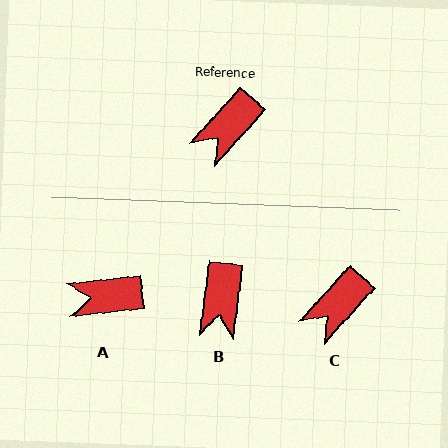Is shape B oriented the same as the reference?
No, it is off by about 35 degrees.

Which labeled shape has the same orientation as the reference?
C.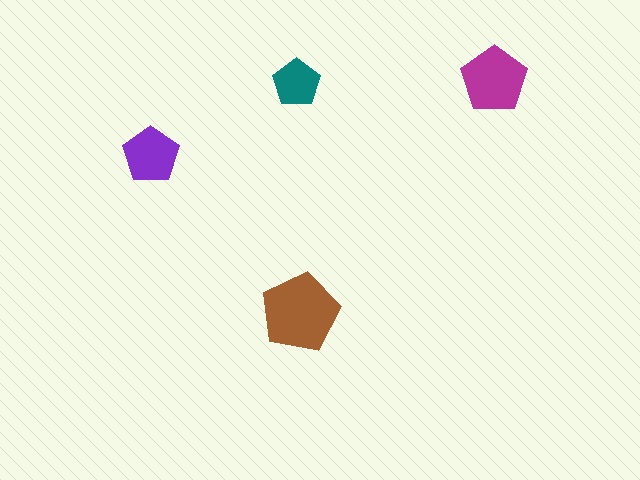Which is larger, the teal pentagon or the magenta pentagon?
The magenta one.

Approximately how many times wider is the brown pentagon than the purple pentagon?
About 1.5 times wider.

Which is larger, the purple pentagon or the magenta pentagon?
The magenta one.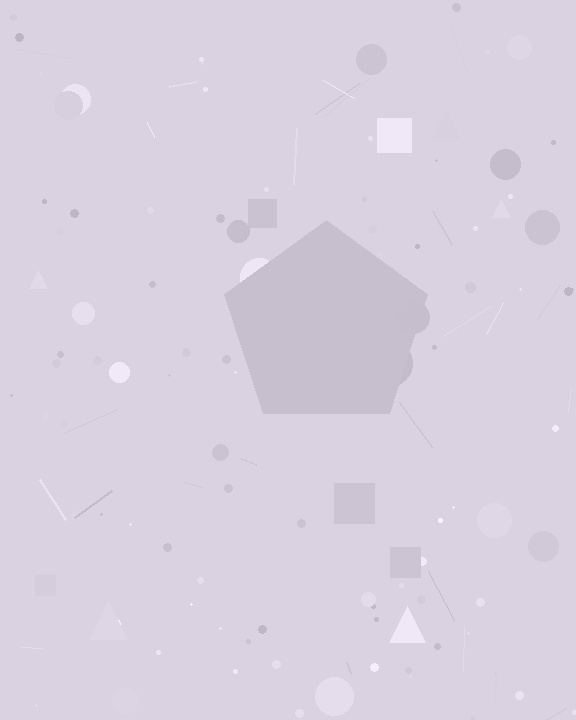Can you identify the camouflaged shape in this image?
The camouflaged shape is a pentagon.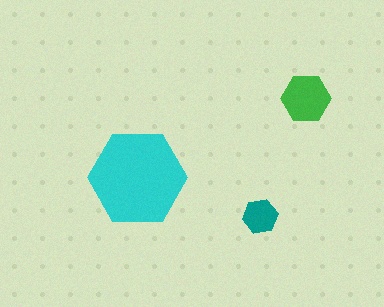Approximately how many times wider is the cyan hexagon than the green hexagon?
About 2 times wider.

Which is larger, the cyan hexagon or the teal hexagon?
The cyan one.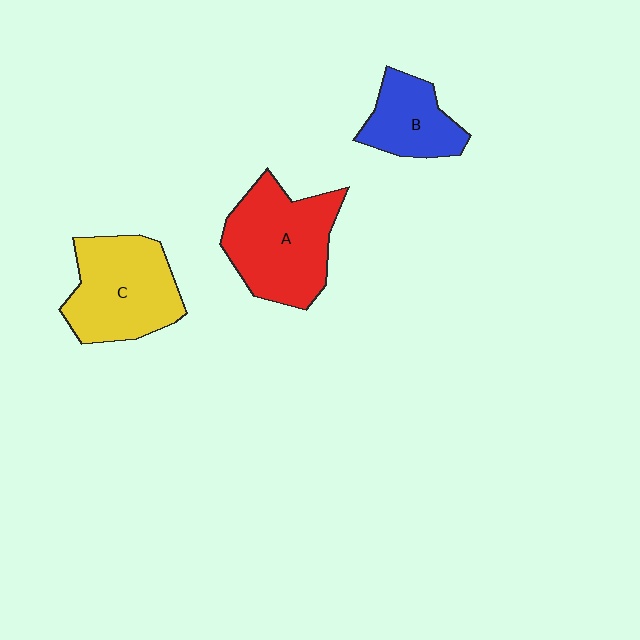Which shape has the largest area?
Shape A (red).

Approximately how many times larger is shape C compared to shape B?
Approximately 1.6 times.